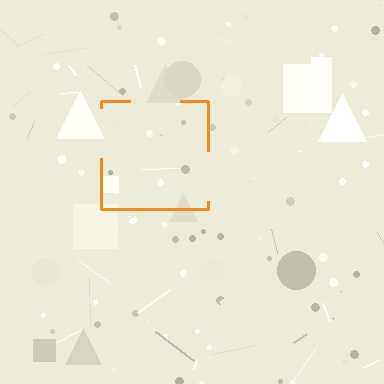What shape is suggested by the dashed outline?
The dashed outline suggests a square.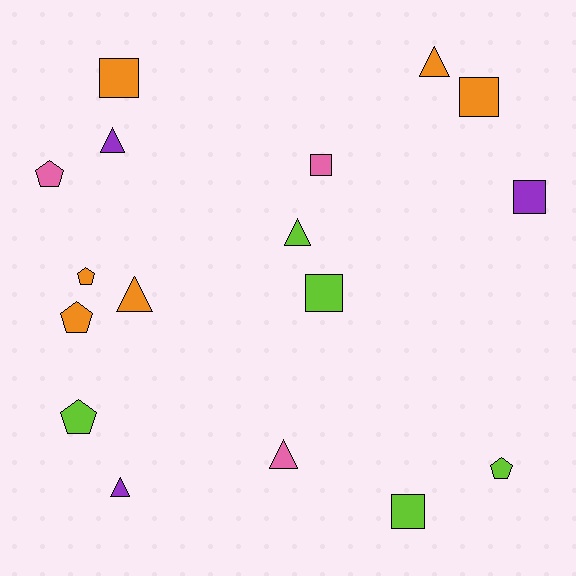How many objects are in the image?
There are 17 objects.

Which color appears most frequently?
Orange, with 6 objects.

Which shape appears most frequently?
Square, with 6 objects.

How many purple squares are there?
There is 1 purple square.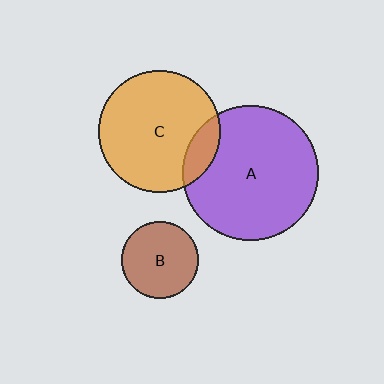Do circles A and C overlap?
Yes.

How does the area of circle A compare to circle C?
Approximately 1.2 times.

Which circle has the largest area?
Circle A (purple).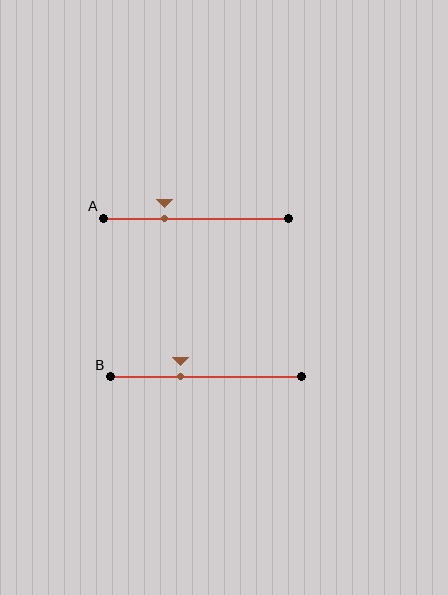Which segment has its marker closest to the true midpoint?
Segment B has its marker closest to the true midpoint.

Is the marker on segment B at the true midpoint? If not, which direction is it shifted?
No, the marker on segment B is shifted to the left by about 13% of the segment length.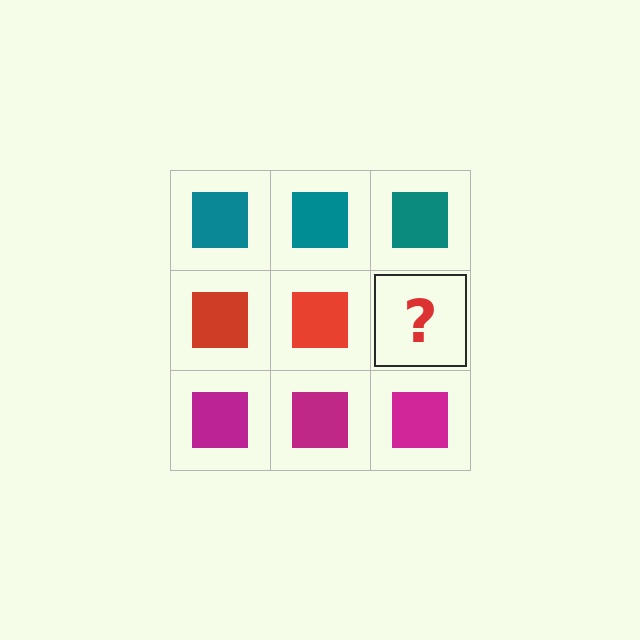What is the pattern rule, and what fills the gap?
The rule is that each row has a consistent color. The gap should be filled with a red square.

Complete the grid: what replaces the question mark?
The question mark should be replaced with a red square.